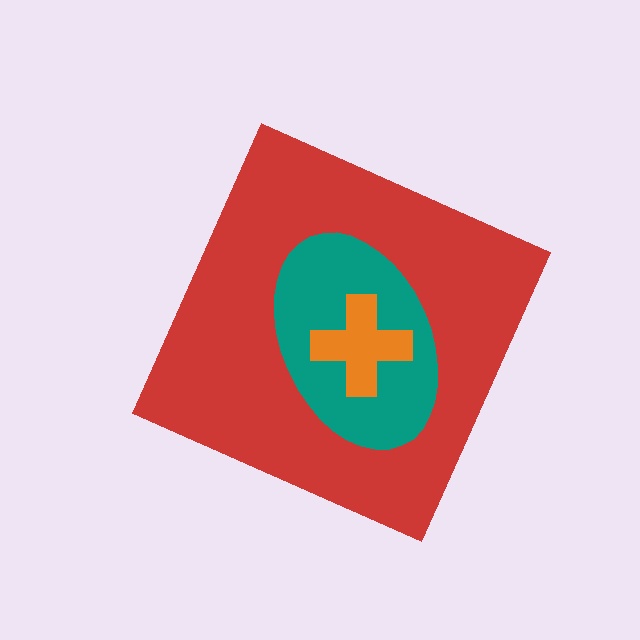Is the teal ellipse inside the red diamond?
Yes.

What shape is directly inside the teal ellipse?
The orange cross.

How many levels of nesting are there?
3.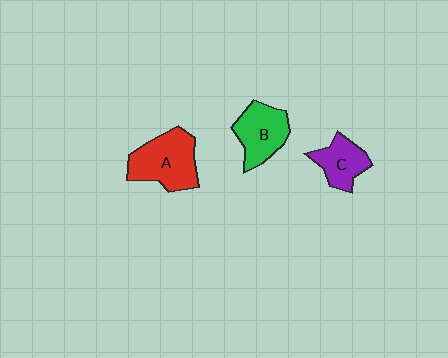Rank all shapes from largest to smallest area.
From largest to smallest: A (red), B (green), C (purple).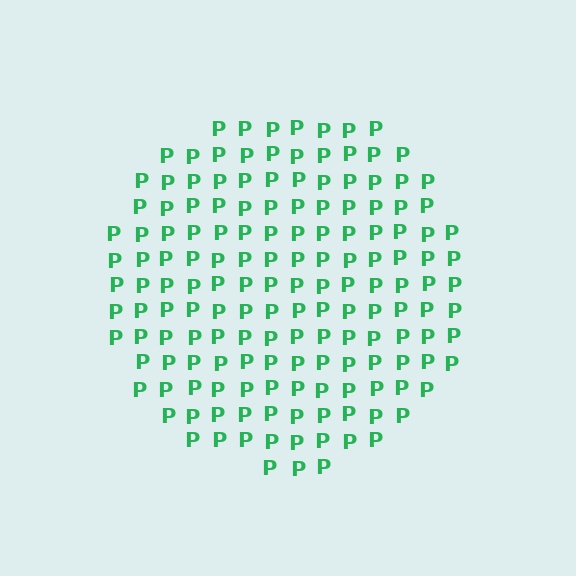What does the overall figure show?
The overall figure shows a circle.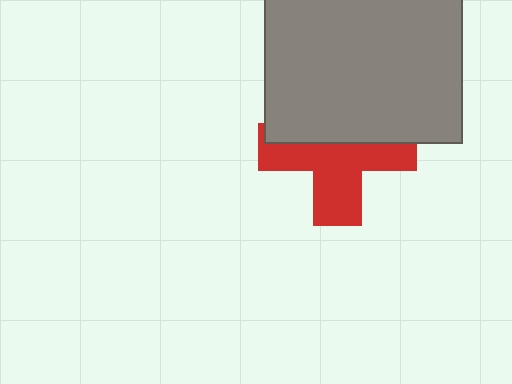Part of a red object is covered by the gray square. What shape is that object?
It is a cross.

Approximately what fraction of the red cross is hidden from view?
Roughly 45% of the red cross is hidden behind the gray square.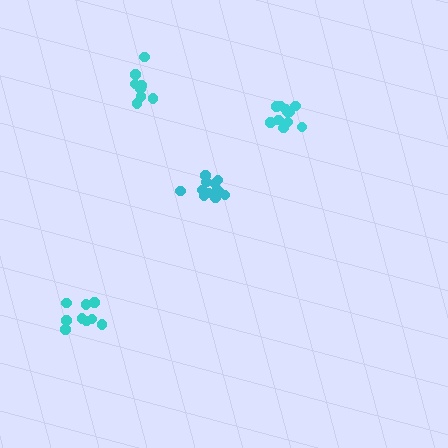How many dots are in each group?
Group 1: 12 dots, Group 2: 9 dots, Group 3: 8 dots, Group 4: 12 dots (41 total).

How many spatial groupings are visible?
There are 4 spatial groupings.